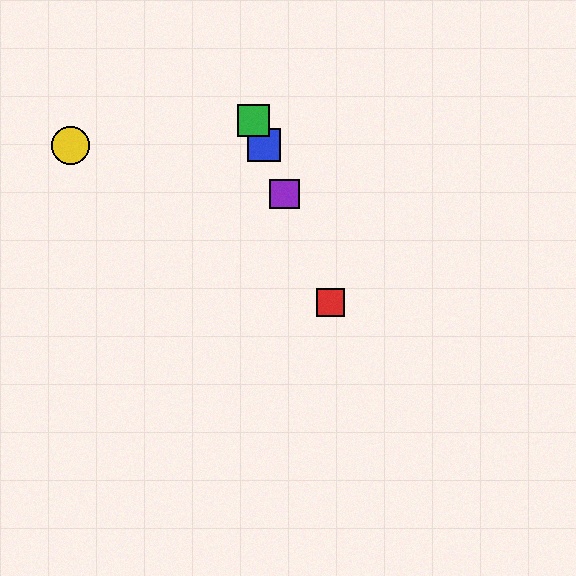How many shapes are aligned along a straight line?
4 shapes (the red square, the blue square, the green square, the purple square) are aligned along a straight line.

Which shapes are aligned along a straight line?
The red square, the blue square, the green square, the purple square are aligned along a straight line.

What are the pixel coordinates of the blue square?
The blue square is at (264, 145).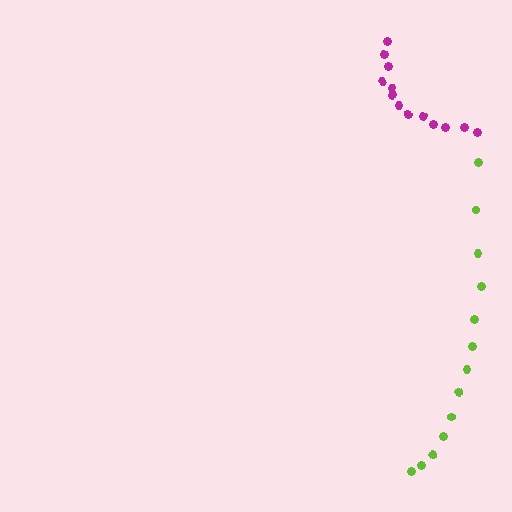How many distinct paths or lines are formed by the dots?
There are 2 distinct paths.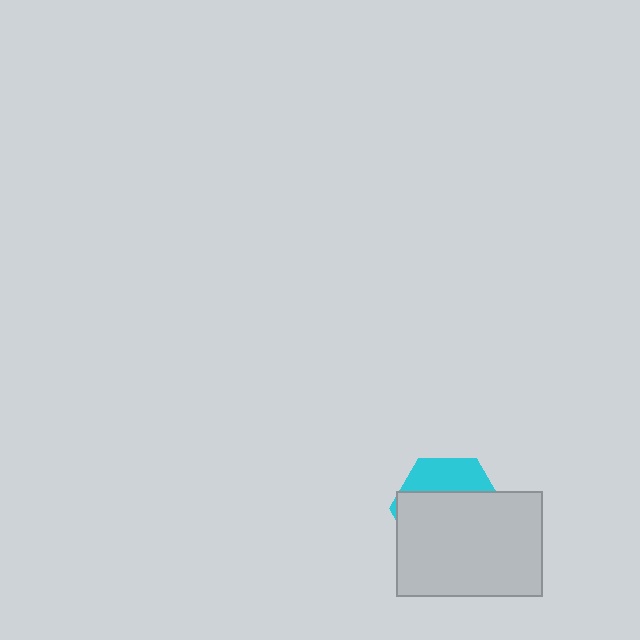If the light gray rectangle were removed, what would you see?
You would see the complete cyan hexagon.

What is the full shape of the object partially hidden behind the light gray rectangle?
The partially hidden object is a cyan hexagon.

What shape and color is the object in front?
The object in front is a light gray rectangle.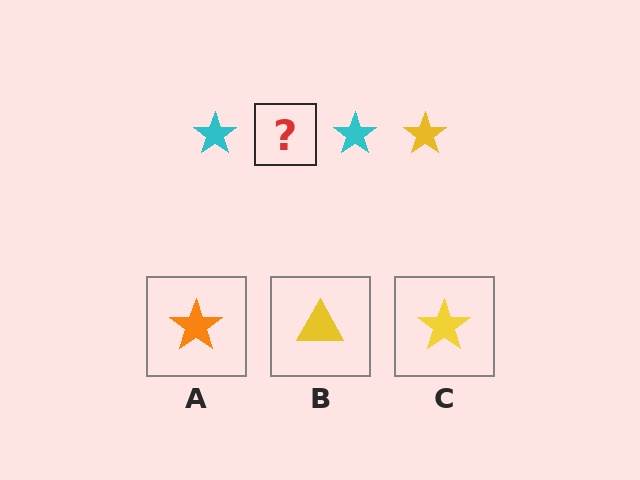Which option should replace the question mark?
Option C.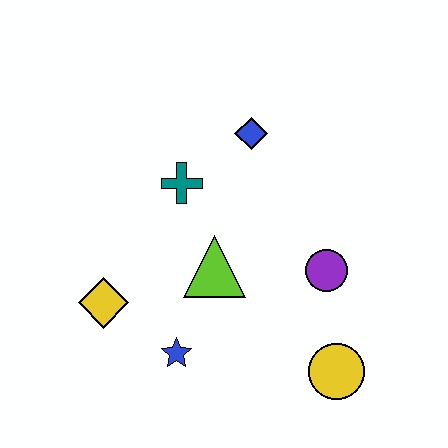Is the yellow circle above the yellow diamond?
No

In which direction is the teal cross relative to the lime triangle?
The teal cross is above the lime triangle.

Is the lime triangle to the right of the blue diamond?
No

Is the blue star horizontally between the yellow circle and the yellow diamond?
Yes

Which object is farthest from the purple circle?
The yellow diamond is farthest from the purple circle.